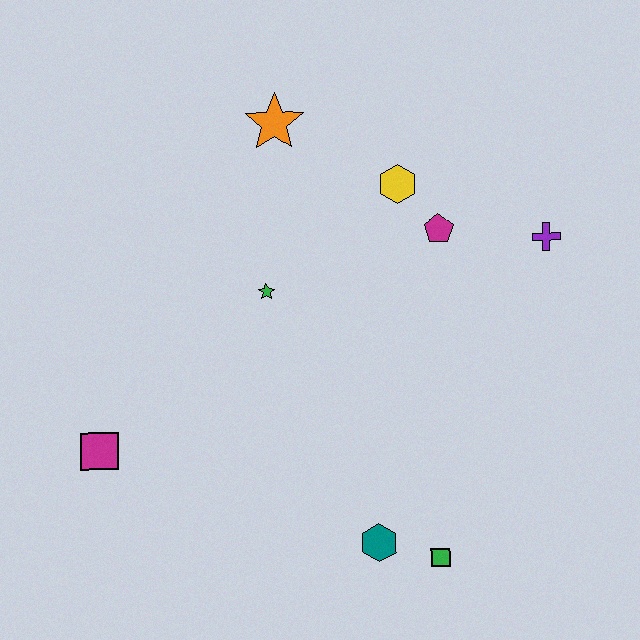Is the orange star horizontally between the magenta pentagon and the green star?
Yes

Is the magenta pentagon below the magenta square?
No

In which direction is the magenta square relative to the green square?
The magenta square is to the left of the green square.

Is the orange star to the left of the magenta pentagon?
Yes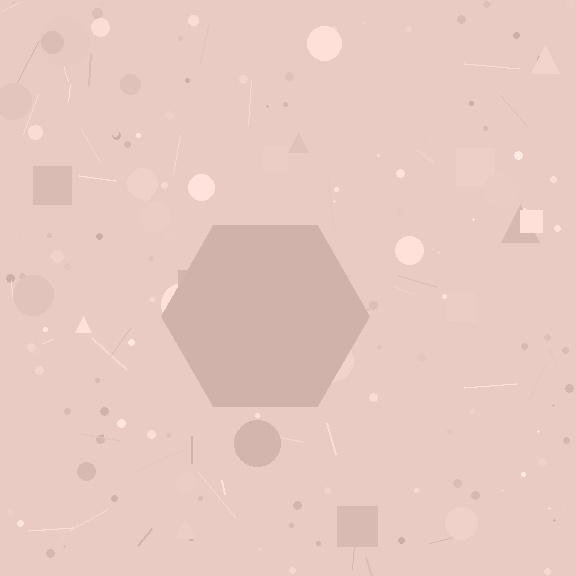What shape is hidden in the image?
A hexagon is hidden in the image.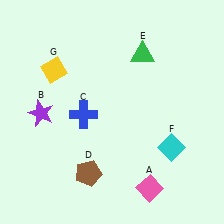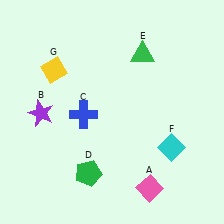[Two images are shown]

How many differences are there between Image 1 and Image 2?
There is 1 difference between the two images.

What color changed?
The pentagon (D) changed from brown in Image 1 to green in Image 2.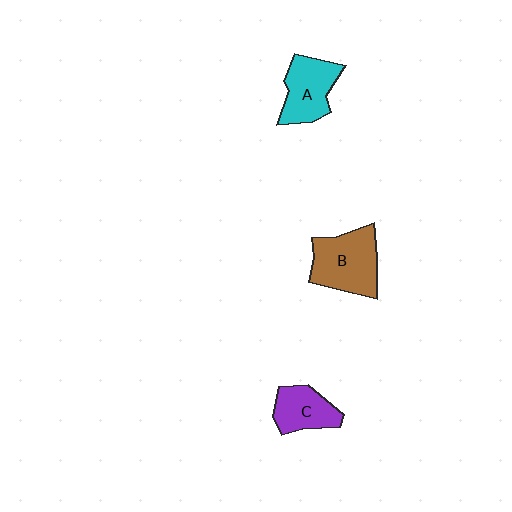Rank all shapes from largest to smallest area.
From largest to smallest: B (brown), A (cyan), C (purple).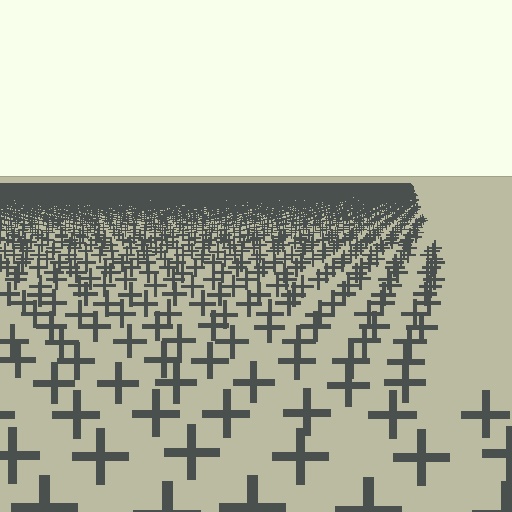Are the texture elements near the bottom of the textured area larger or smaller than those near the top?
Larger. Near the bottom, elements are closer to the viewer and appear at a bigger on-screen size.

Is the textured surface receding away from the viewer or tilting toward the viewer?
The surface is receding away from the viewer. Texture elements get smaller and denser toward the top.